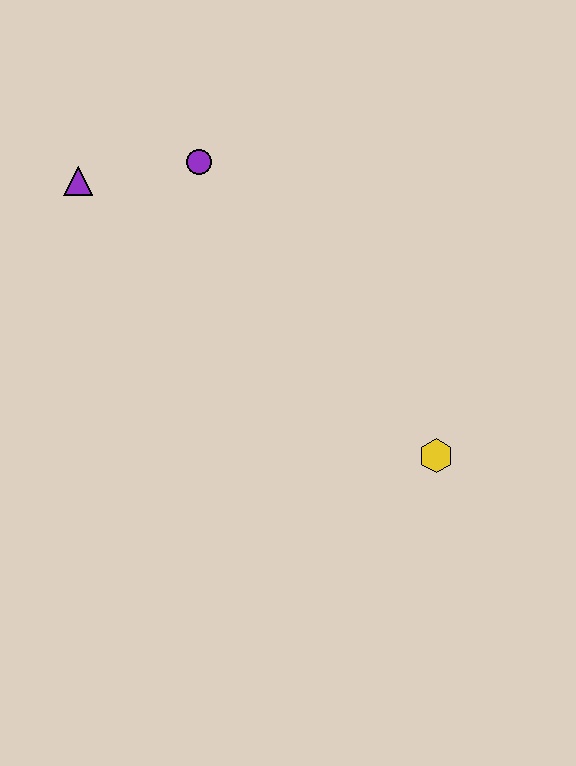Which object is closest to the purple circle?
The purple triangle is closest to the purple circle.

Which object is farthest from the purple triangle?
The yellow hexagon is farthest from the purple triangle.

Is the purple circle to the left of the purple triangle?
No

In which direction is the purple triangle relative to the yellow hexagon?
The purple triangle is to the left of the yellow hexagon.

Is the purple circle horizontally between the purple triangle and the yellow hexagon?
Yes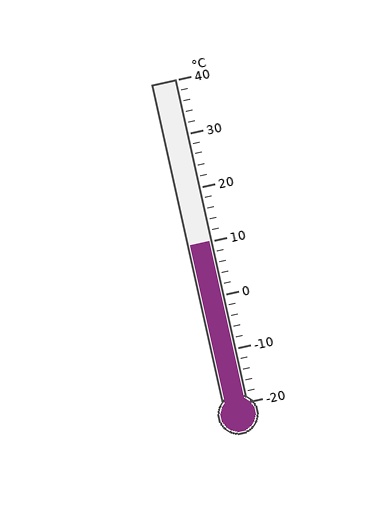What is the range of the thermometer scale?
The thermometer scale ranges from -20°C to 40°C.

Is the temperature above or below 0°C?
The temperature is above 0°C.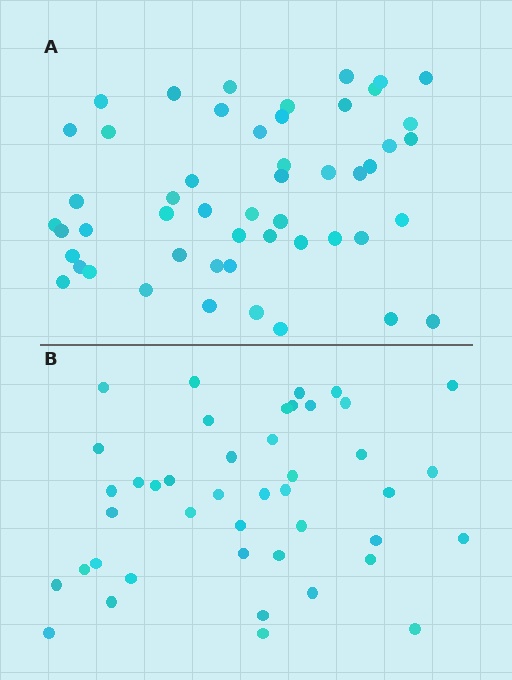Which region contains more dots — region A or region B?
Region A (the top region) has more dots.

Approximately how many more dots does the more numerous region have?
Region A has roughly 8 or so more dots than region B.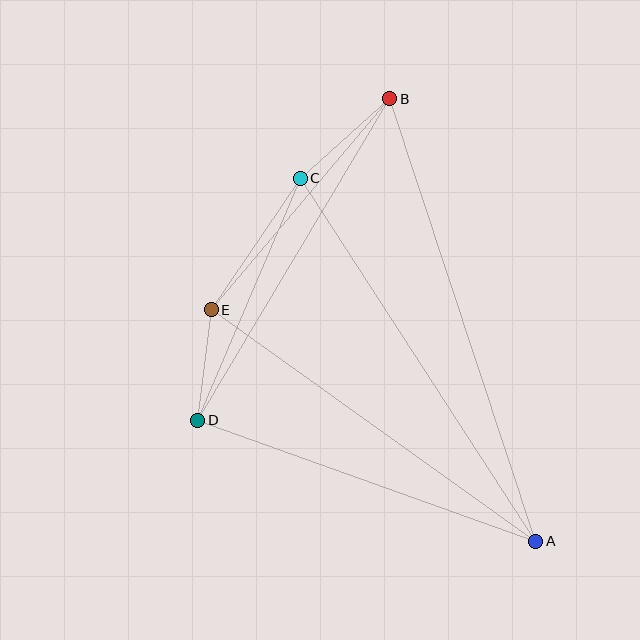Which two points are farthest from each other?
Points A and B are farthest from each other.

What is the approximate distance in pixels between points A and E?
The distance between A and E is approximately 399 pixels.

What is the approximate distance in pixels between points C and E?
The distance between C and E is approximately 159 pixels.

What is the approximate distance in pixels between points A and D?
The distance between A and D is approximately 359 pixels.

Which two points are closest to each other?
Points D and E are closest to each other.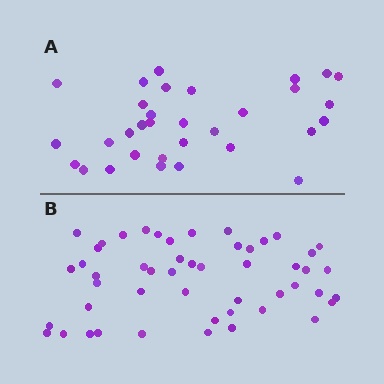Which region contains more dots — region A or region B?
Region B (the bottom region) has more dots.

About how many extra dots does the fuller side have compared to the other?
Region B has approximately 20 more dots than region A.